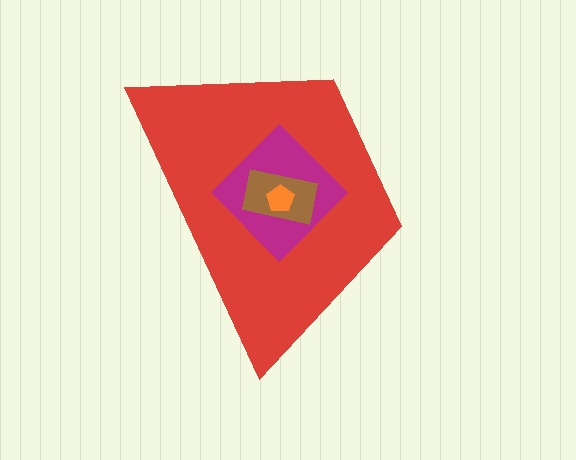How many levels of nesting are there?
4.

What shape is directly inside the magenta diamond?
The brown rectangle.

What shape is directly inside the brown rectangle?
The orange pentagon.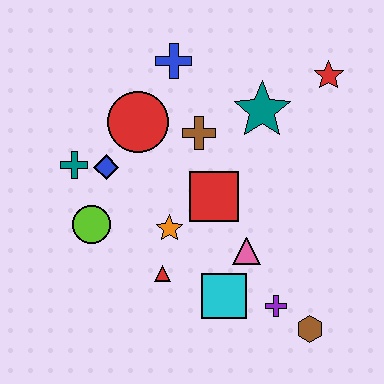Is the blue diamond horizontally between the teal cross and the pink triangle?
Yes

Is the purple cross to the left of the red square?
No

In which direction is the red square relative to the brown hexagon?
The red square is above the brown hexagon.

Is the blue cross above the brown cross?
Yes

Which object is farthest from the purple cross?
The blue cross is farthest from the purple cross.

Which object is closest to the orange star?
The red triangle is closest to the orange star.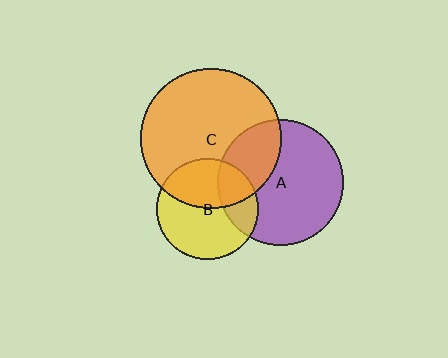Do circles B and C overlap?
Yes.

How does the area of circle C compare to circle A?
Approximately 1.2 times.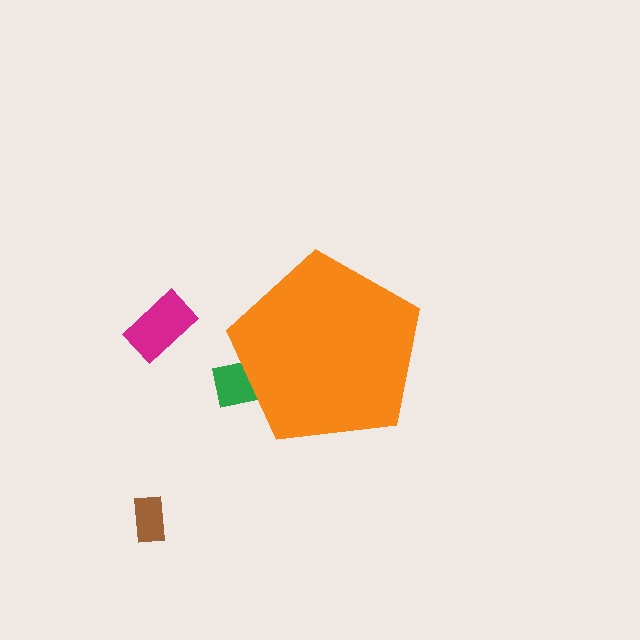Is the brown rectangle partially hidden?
No, the brown rectangle is fully visible.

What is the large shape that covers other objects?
An orange pentagon.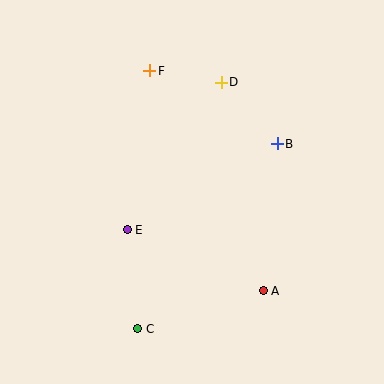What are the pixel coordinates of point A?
Point A is at (263, 291).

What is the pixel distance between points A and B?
The distance between A and B is 147 pixels.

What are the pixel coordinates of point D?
Point D is at (221, 83).